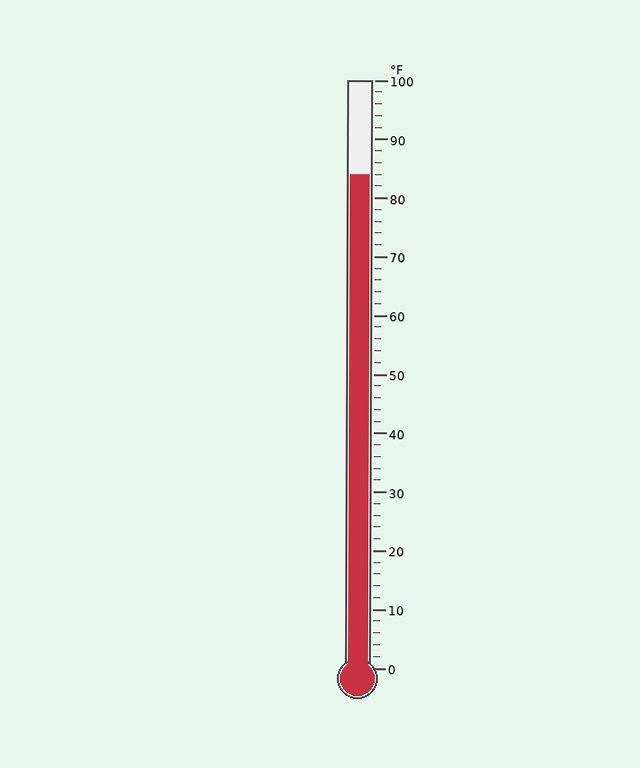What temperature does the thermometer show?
The thermometer shows approximately 84°F.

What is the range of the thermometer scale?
The thermometer scale ranges from 0°F to 100°F.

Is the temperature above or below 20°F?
The temperature is above 20°F.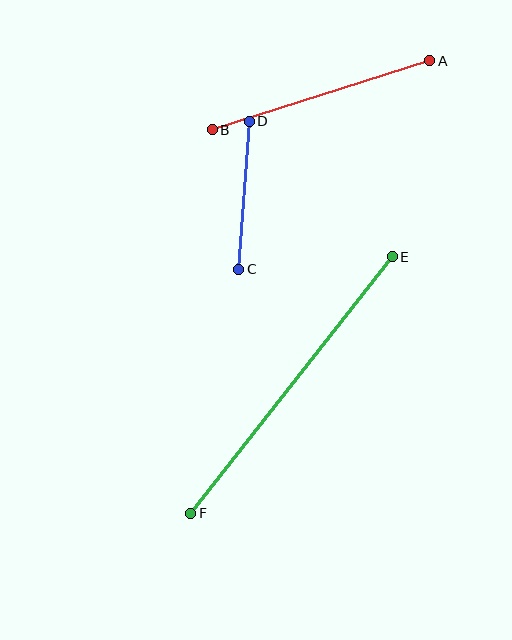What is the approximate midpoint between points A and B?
The midpoint is at approximately (321, 95) pixels.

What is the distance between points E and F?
The distance is approximately 327 pixels.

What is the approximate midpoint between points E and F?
The midpoint is at approximately (292, 385) pixels.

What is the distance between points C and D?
The distance is approximately 148 pixels.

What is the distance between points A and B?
The distance is approximately 228 pixels.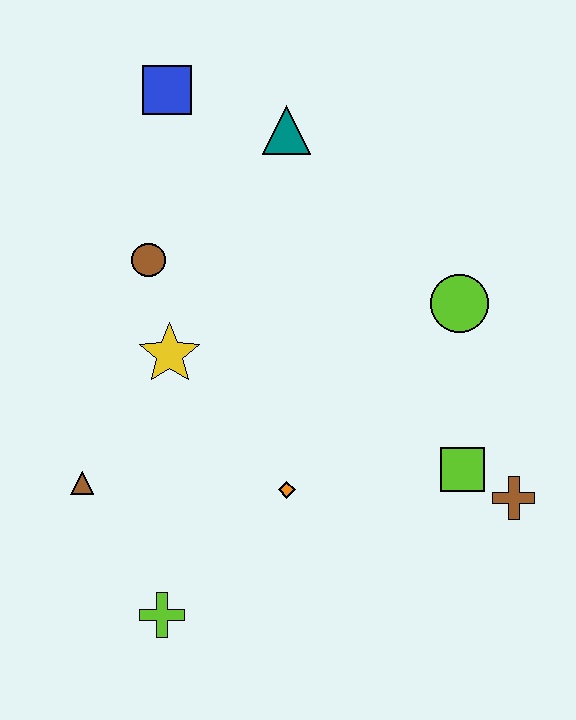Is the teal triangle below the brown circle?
No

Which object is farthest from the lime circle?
The lime cross is farthest from the lime circle.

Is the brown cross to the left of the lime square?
No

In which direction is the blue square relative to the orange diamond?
The blue square is above the orange diamond.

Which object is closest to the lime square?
The brown cross is closest to the lime square.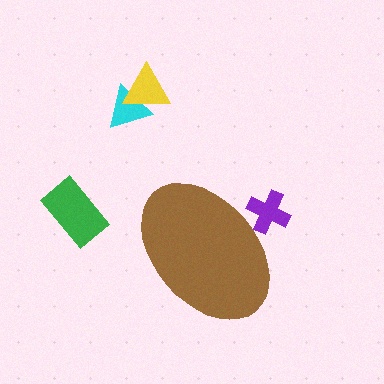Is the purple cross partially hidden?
Yes, the purple cross is partially hidden behind the brown ellipse.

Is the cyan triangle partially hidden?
No, the cyan triangle is fully visible.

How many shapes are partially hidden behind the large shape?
1 shape is partially hidden.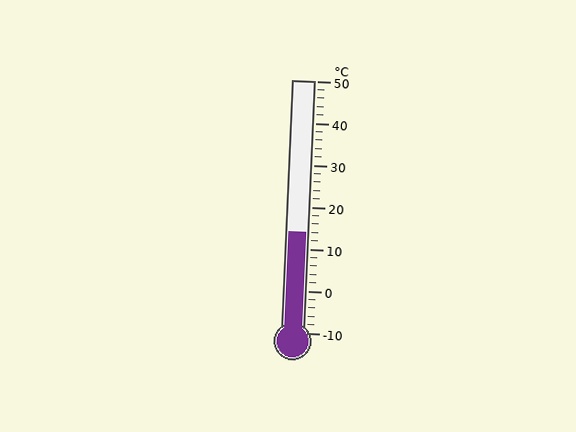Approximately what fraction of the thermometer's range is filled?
The thermometer is filled to approximately 40% of its range.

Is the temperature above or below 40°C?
The temperature is below 40°C.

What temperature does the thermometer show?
The thermometer shows approximately 14°C.